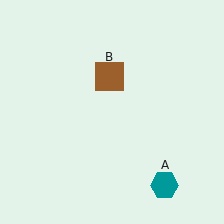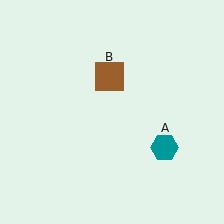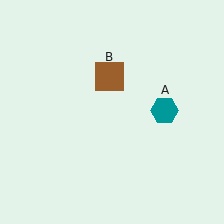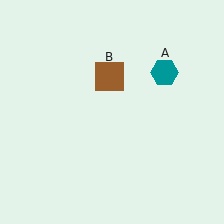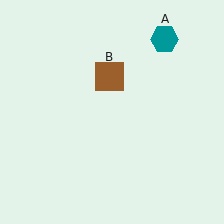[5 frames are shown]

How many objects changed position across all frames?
1 object changed position: teal hexagon (object A).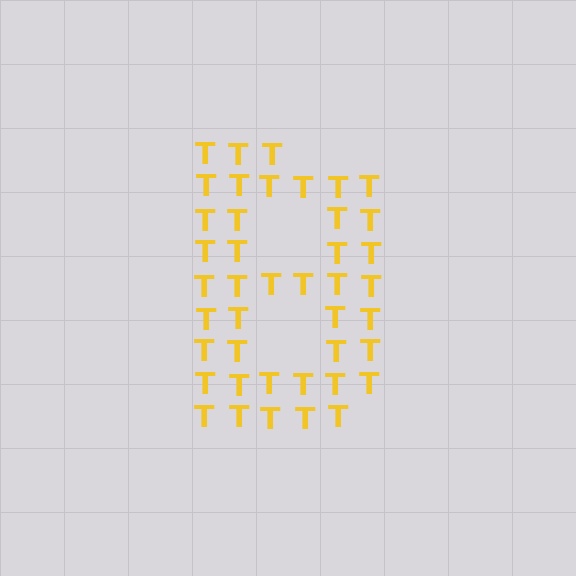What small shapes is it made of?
It is made of small letter T's.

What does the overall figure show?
The overall figure shows the letter B.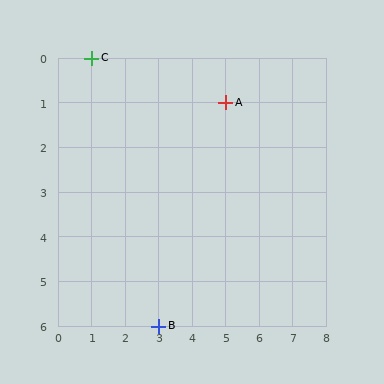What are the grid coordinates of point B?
Point B is at grid coordinates (3, 6).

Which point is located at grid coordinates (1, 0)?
Point C is at (1, 0).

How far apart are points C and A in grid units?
Points C and A are 4 columns and 1 row apart (about 4.1 grid units diagonally).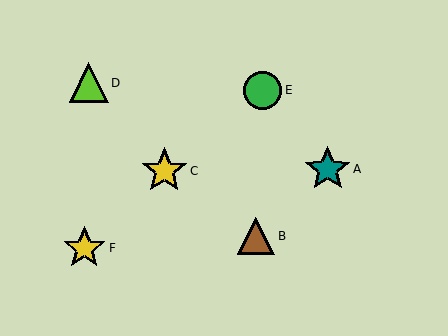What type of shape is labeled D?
Shape D is a lime triangle.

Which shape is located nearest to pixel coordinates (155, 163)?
The yellow star (labeled C) at (164, 171) is nearest to that location.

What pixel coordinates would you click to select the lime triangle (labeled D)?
Click at (89, 83) to select the lime triangle D.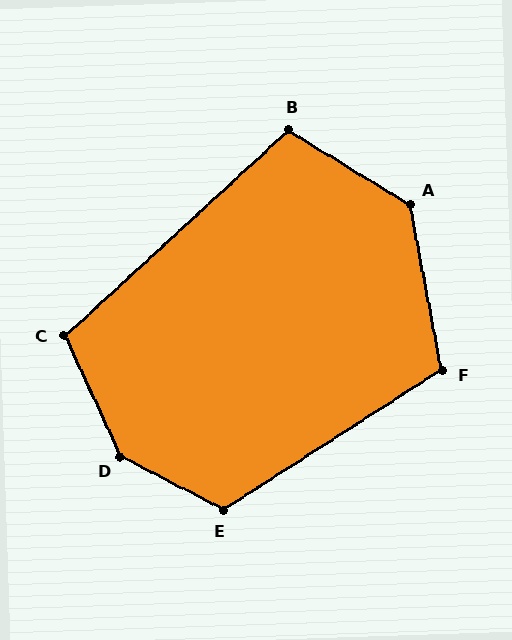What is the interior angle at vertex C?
Approximately 108 degrees (obtuse).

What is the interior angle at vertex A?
Approximately 132 degrees (obtuse).